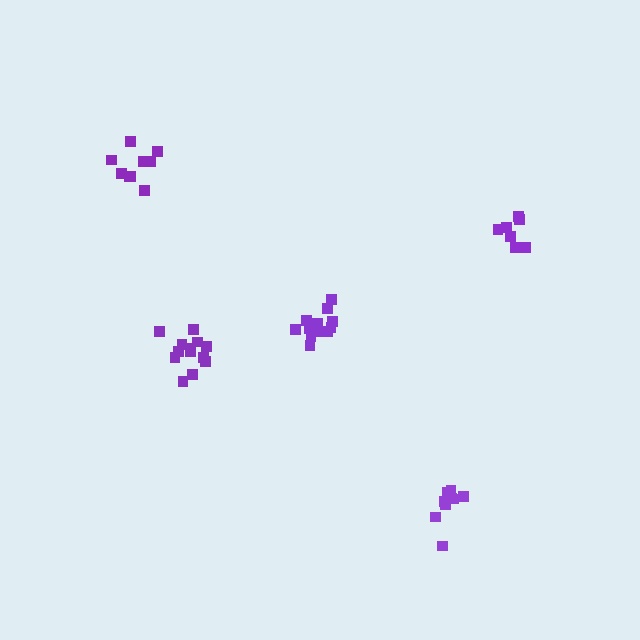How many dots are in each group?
Group 1: 12 dots, Group 2: 8 dots, Group 3: 13 dots, Group 4: 10 dots, Group 5: 9 dots (52 total).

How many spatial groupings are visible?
There are 5 spatial groupings.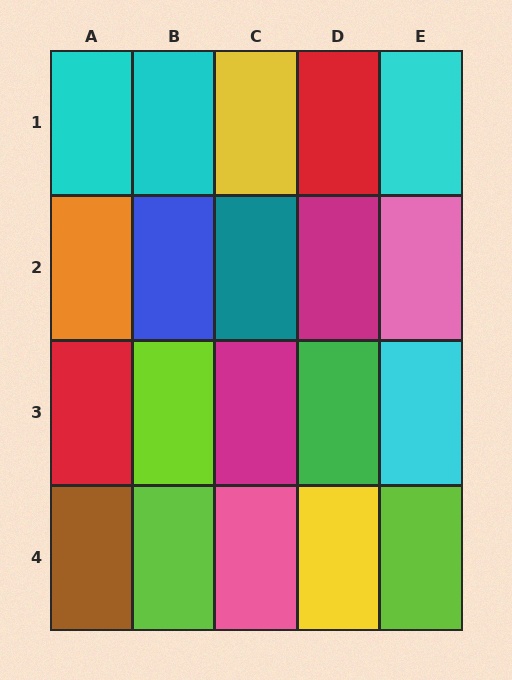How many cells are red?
2 cells are red.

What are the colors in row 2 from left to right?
Orange, blue, teal, magenta, pink.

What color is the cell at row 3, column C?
Magenta.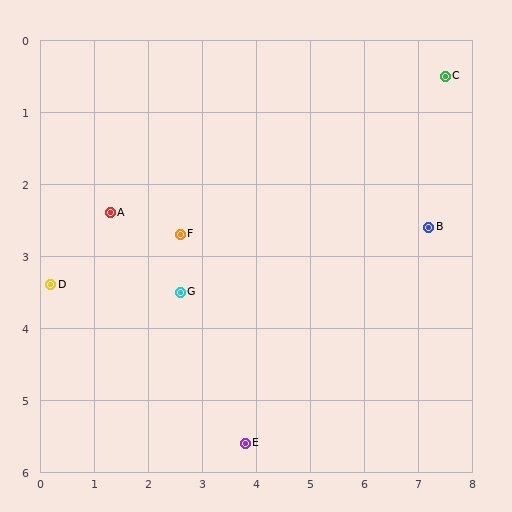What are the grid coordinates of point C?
Point C is at approximately (7.5, 0.5).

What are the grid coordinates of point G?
Point G is at approximately (2.6, 3.5).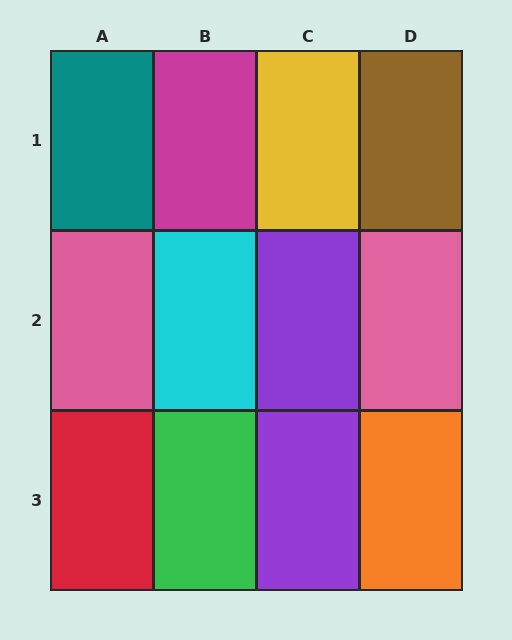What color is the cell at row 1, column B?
Magenta.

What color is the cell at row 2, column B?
Cyan.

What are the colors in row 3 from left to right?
Red, green, purple, orange.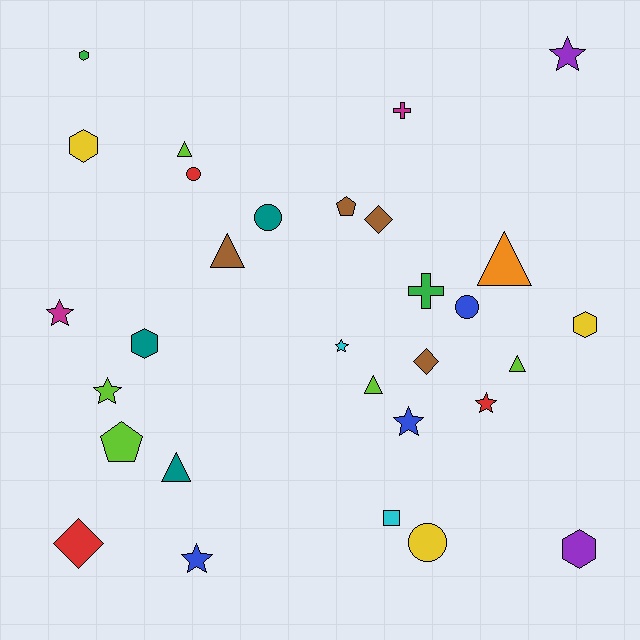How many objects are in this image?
There are 30 objects.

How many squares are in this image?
There is 1 square.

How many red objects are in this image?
There are 3 red objects.